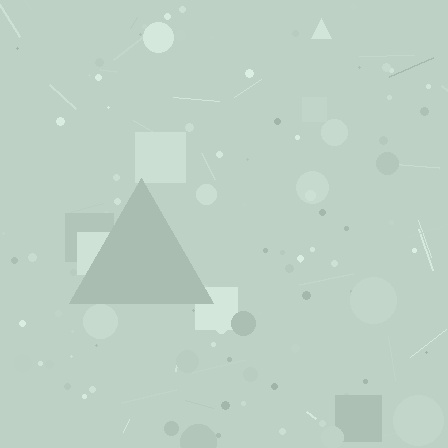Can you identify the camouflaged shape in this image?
The camouflaged shape is a triangle.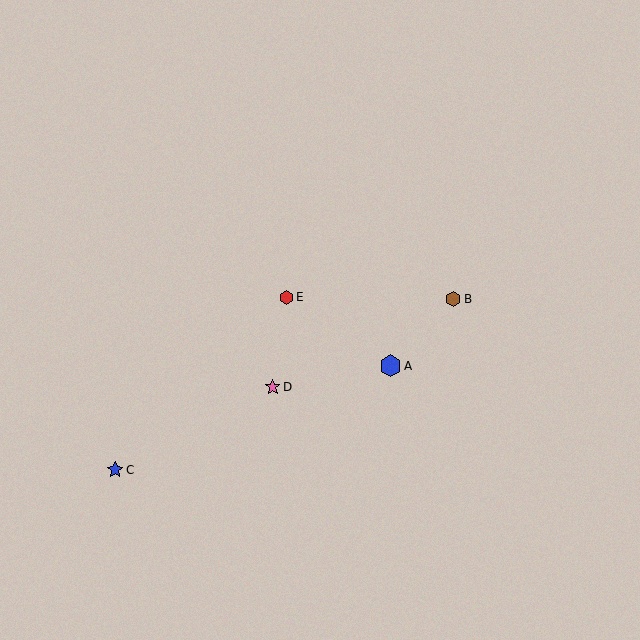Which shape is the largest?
The blue hexagon (labeled A) is the largest.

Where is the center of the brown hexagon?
The center of the brown hexagon is at (453, 299).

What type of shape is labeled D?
Shape D is a pink star.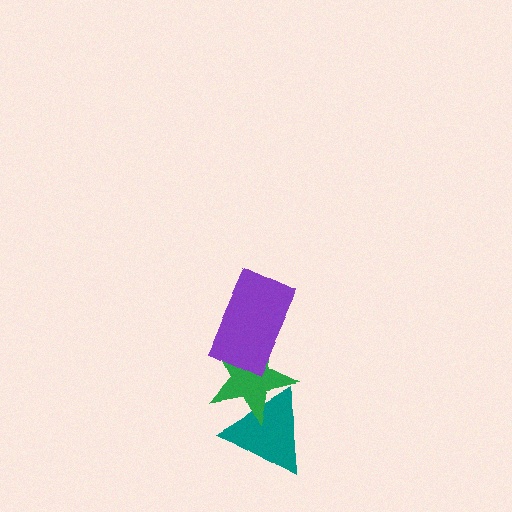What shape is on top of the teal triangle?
The green star is on top of the teal triangle.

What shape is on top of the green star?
The purple rectangle is on top of the green star.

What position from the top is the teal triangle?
The teal triangle is 3rd from the top.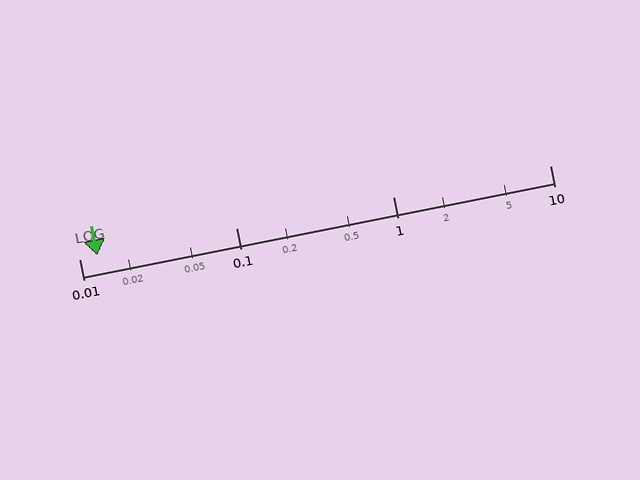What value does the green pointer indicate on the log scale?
The pointer indicates approximately 0.013.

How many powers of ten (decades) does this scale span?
The scale spans 3 decades, from 0.01 to 10.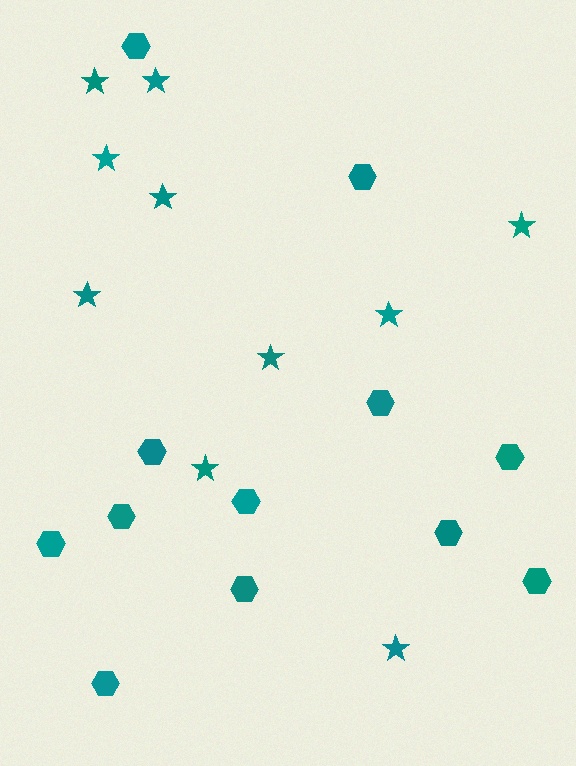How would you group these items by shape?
There are 2 groups: one group of hexagons (12) and one group of stars (10).